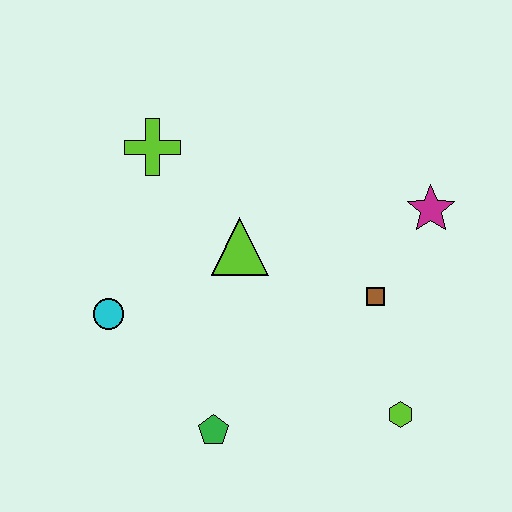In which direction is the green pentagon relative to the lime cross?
The green pentagon is below the lime cross.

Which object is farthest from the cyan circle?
The magenta star is farthest from the cyan circle.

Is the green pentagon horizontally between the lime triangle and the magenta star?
No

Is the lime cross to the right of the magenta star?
No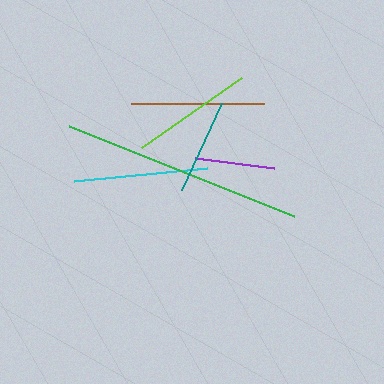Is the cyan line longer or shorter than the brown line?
The cyan line is longer than the brown line.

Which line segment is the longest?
The green line is the longest at approximately 243 pixels.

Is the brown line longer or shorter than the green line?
The green line is longer than the brown line.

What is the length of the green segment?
The green segment is approximately 243 pixels long.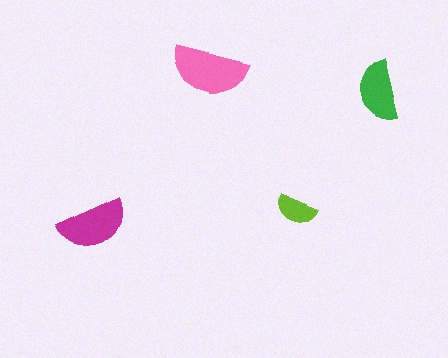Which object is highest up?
The pink semicircle is topmost.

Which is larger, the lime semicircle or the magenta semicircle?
The magenta one.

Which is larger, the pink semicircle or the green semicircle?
The pink one.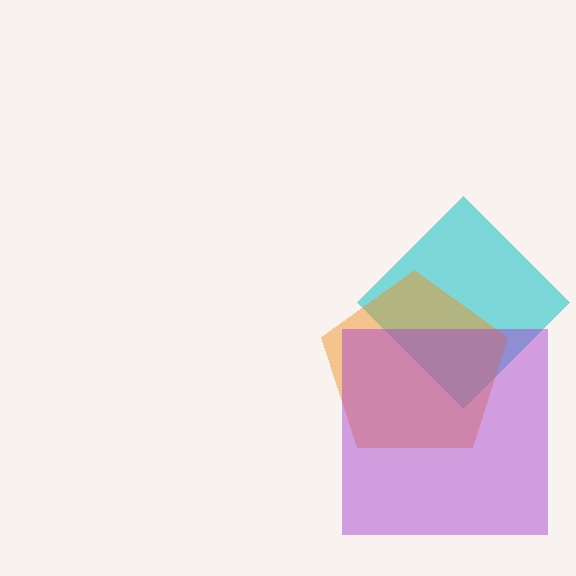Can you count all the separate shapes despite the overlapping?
Yes, there are 3 separate shapes.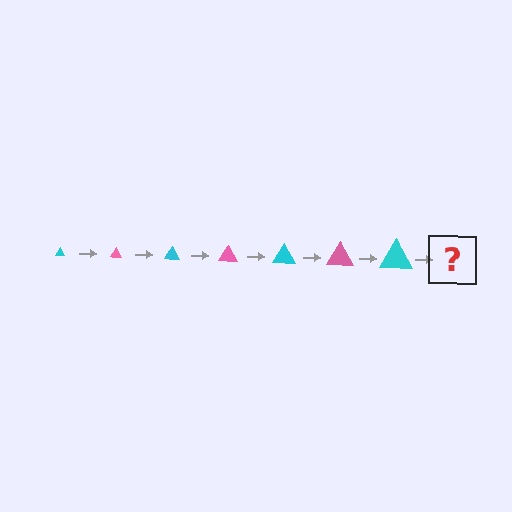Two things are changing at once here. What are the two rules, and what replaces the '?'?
The two rules are that the triangle grows larger each step and the color cycles through cyan and pink. The '?' should be a pink triangle, larger than the previous one.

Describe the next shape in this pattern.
It should be a pink triangle, larger than the previous one.